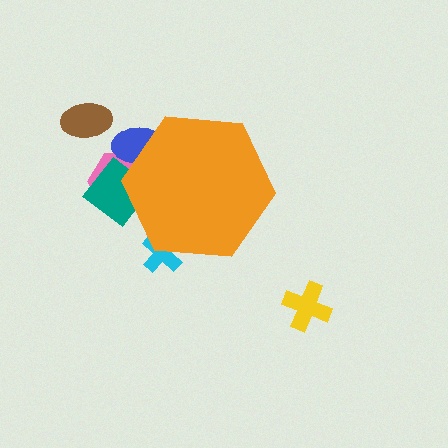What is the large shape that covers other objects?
An orange hexagon.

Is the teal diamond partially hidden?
Yes, the teal diamond is partially hidden behind the orange hexagon.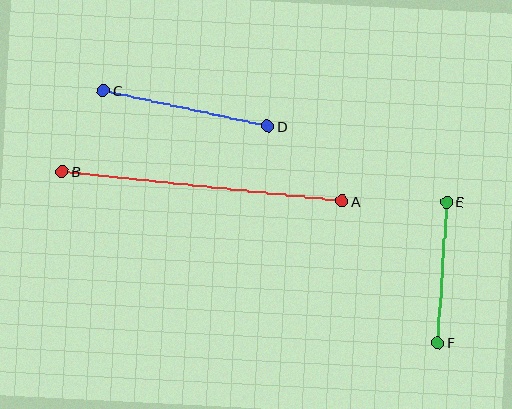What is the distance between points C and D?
The distance is approximately 168 pixels.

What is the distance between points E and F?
The distance is approximately 141 pixels.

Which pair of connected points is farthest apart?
Points A and B are farthest apart.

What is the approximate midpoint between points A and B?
The midpoint is at approximately (202, 186) pixels.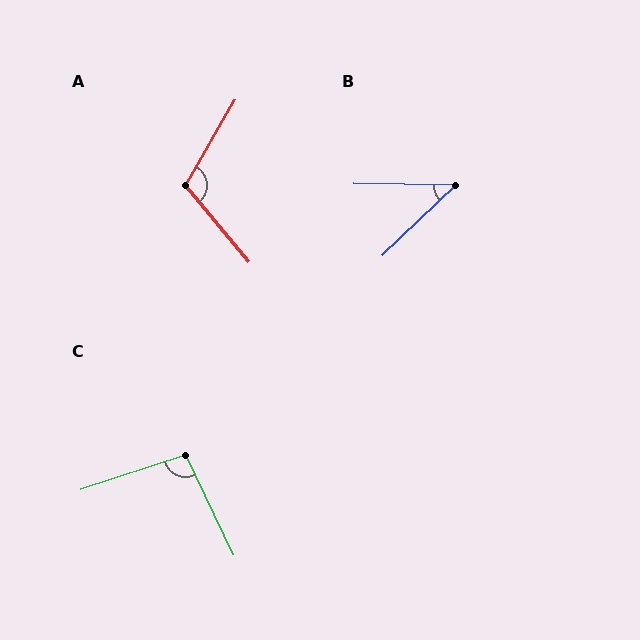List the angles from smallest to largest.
B (45°), C (97°), A (110°).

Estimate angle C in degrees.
Approximately 97 degrees.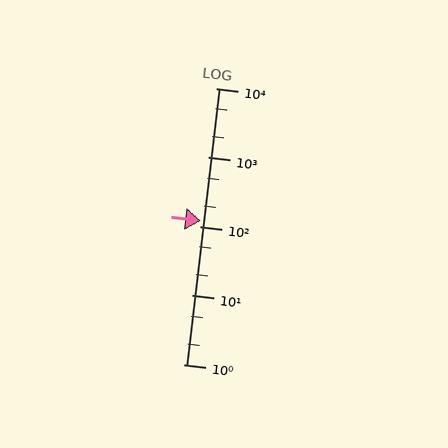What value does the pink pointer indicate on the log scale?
The pointer indicates approximately 120.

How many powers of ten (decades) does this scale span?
The scale spans 4 decades, from 1 to 10000.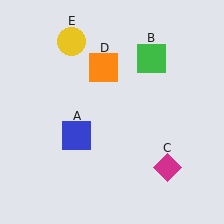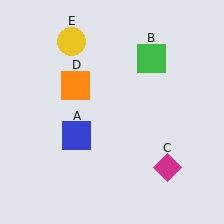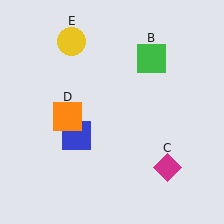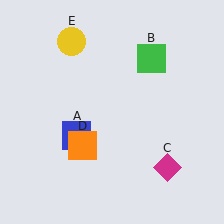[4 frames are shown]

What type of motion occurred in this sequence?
The orange square (object D) rotated counterclockwise around the center of the scene.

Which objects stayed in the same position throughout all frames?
Blue square (object A) and green square (object B) and magenta diamond (object C) and yellow circle (object E) remained stationary.